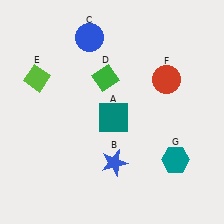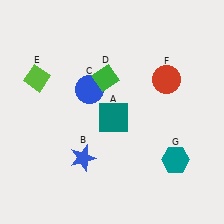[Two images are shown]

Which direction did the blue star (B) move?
The blue star (B) moved left.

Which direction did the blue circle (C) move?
The blue circle (C) moved down.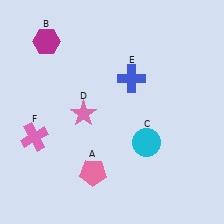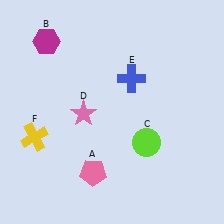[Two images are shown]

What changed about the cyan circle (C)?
In Image 1, C is cyan. In Image 2, it changed to lime.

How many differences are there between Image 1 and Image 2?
There are 2 differences between the two images.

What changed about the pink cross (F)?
In Image 1, F is pink. In Image 2, it changed to yellow.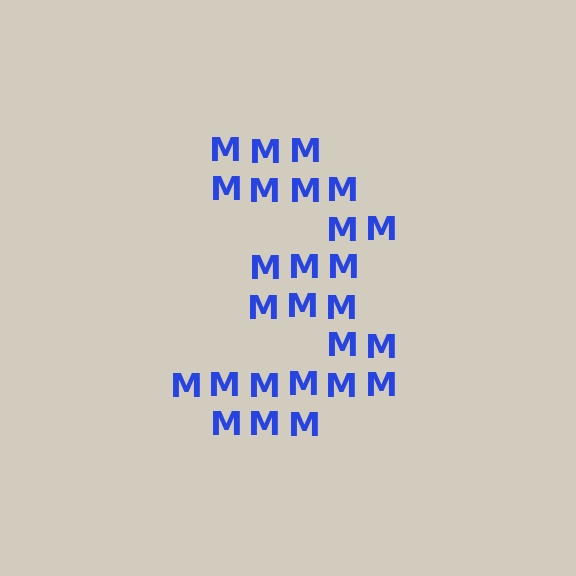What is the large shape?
The large shape is the digit 3.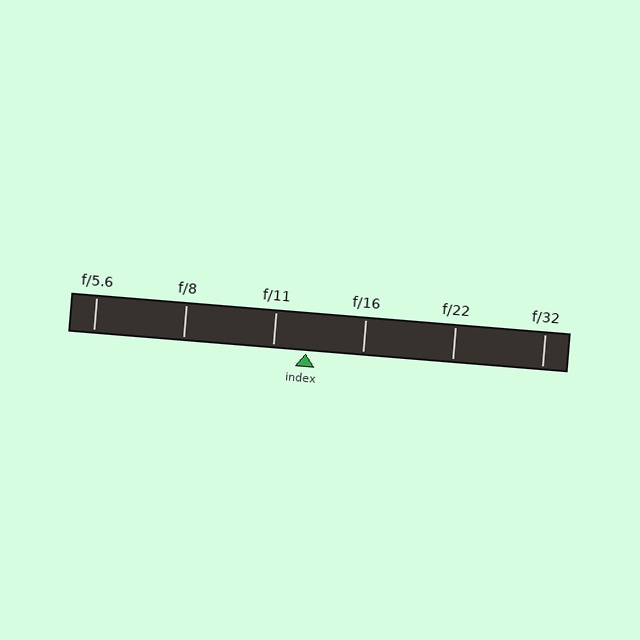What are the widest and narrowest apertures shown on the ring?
The widest aperture shown is f/5.6 and the narrowest is f/32.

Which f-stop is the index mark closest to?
The index mark is closest to f/11.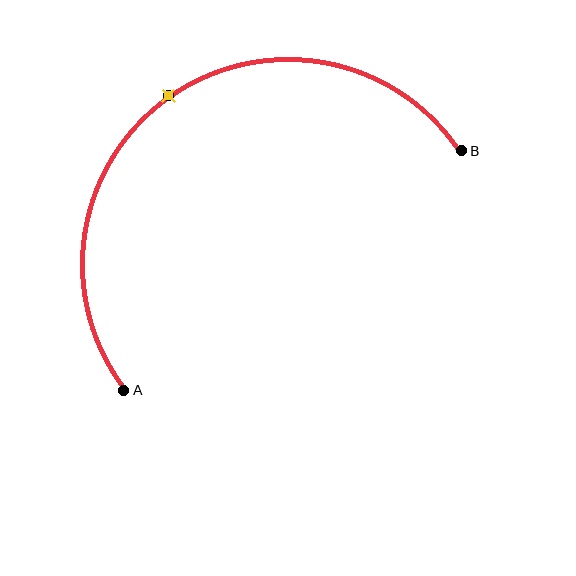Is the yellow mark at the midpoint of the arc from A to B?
Yes. The yellow mark lies on the arc at equal arc-length from both A and B — it is the arc midpoint.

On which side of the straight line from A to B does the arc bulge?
The arc bulges above and to the left of the straight line connecting A and B.